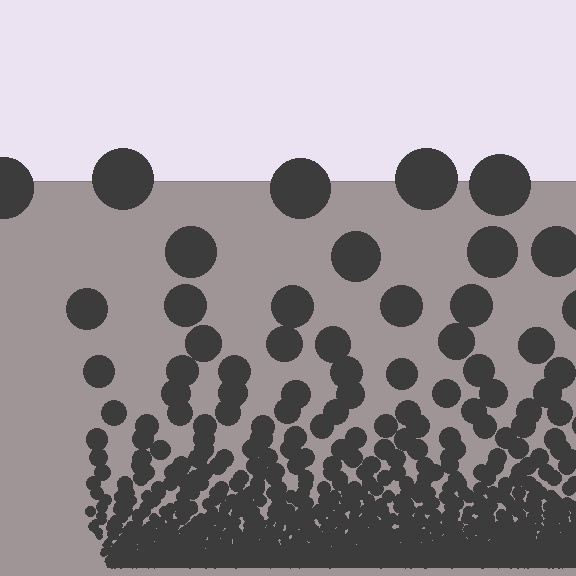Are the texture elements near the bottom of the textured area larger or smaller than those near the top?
Smaller. The gradient is inverted — elements near the bottom are smaller and denser.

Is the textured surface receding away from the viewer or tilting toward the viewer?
The surface appears to tilt toward the viewer. Texture elements get larger and sparser toward the top.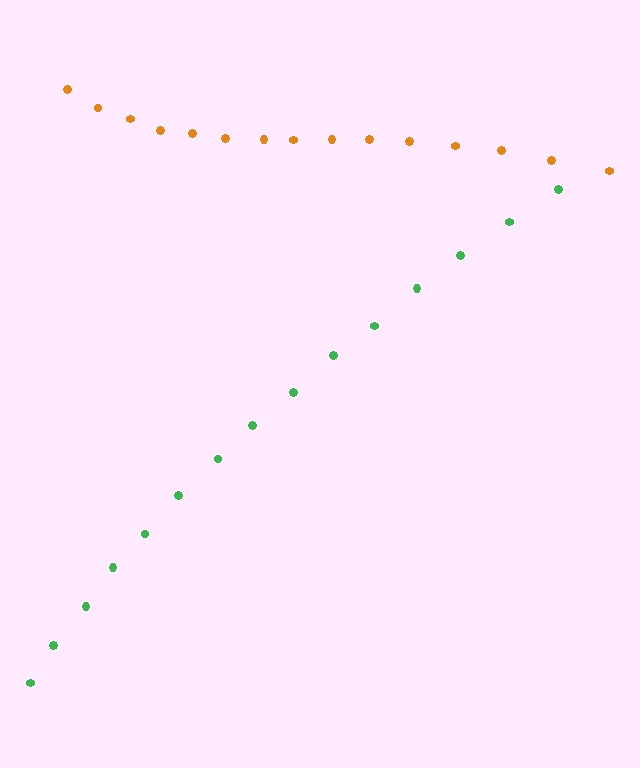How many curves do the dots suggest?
There are 2 distinct paths.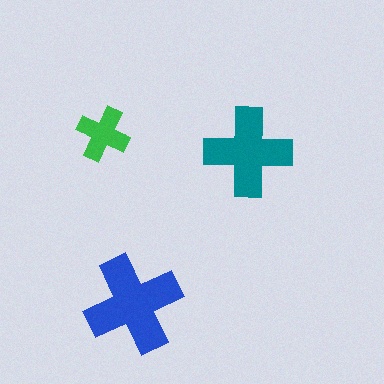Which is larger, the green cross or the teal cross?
The teal one.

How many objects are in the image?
There are 3 objects in the image.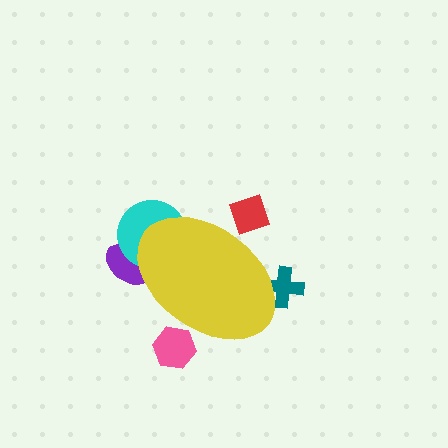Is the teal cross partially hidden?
Yes, the teal cross is partially hidden behind the yellow ellipse.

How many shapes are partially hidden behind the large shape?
5 shapes are partially hidden.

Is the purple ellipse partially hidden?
Yes, the purple ellipse is partially hidden behind the yellow ellipse.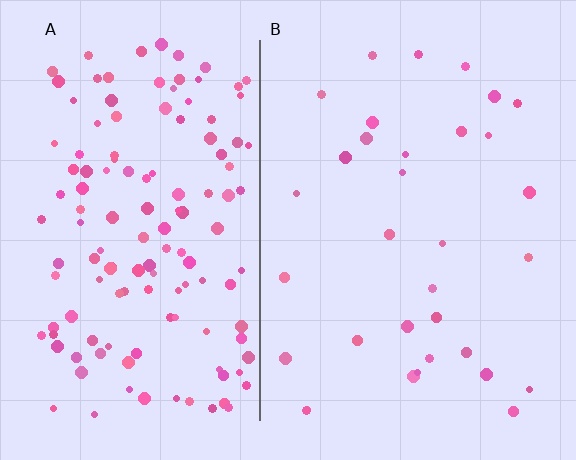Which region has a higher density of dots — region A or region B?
A (the left).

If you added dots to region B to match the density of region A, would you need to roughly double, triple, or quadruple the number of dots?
Approximately quadruple.